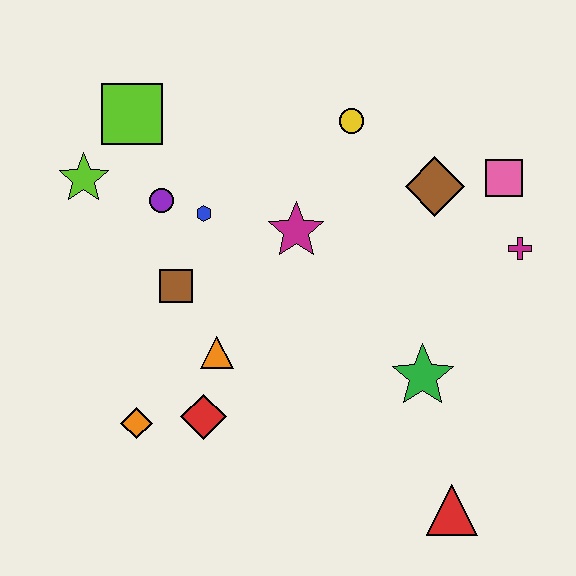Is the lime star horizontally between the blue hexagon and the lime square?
No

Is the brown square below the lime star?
Yes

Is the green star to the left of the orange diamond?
No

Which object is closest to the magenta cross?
The pink square is closest to the magenta cross.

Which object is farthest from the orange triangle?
The pink square is farthest from the orange triangle.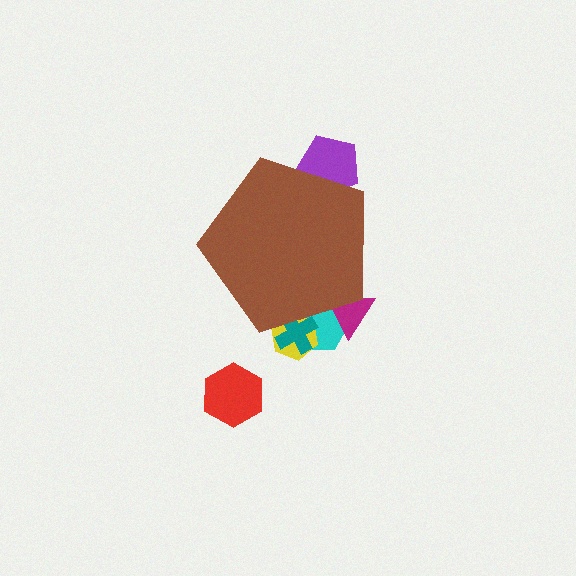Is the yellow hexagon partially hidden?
Yes, the yellow hexagon is partially hidden behind the brown pentagon.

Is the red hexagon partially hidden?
No, the red hexagon is fully visible.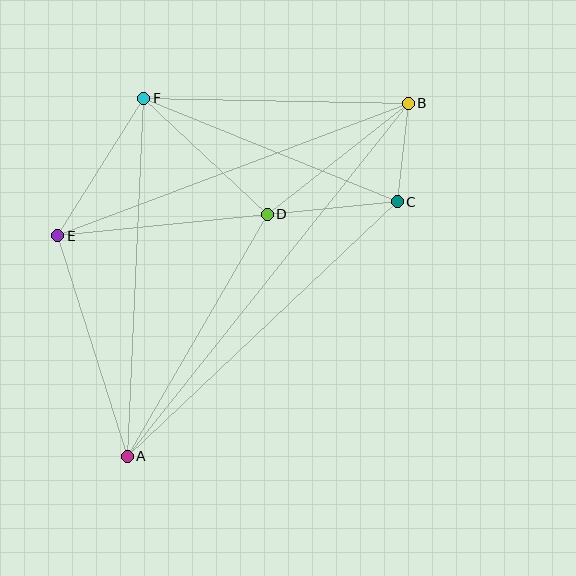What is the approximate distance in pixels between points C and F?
The distance between C and F is approximately 274 pixels.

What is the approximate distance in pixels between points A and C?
The distance between A and C is approximately 371 pixels.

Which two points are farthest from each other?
Points A and B are farthest from each other.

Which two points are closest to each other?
Points B and C are closest to each other.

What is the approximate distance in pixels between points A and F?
The distance between A and F is approximately 358 pixels.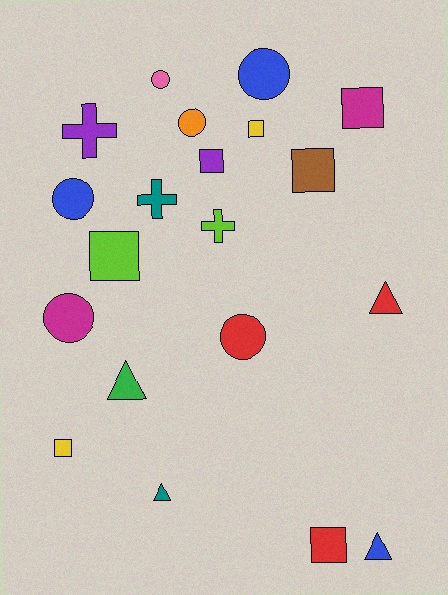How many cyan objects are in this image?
There are no cyan objects.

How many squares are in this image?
There are 7 squares.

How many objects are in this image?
There are 20 objects.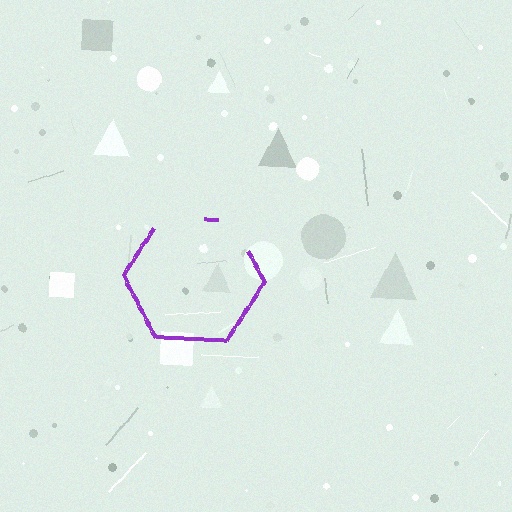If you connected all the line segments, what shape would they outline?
They would outline a hexagon.